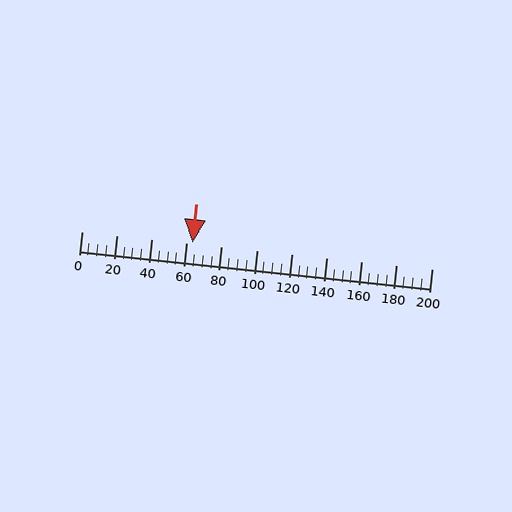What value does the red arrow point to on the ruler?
The red arrow points to approximately 63.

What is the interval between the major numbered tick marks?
The major tick marks are spaced 20 units apart.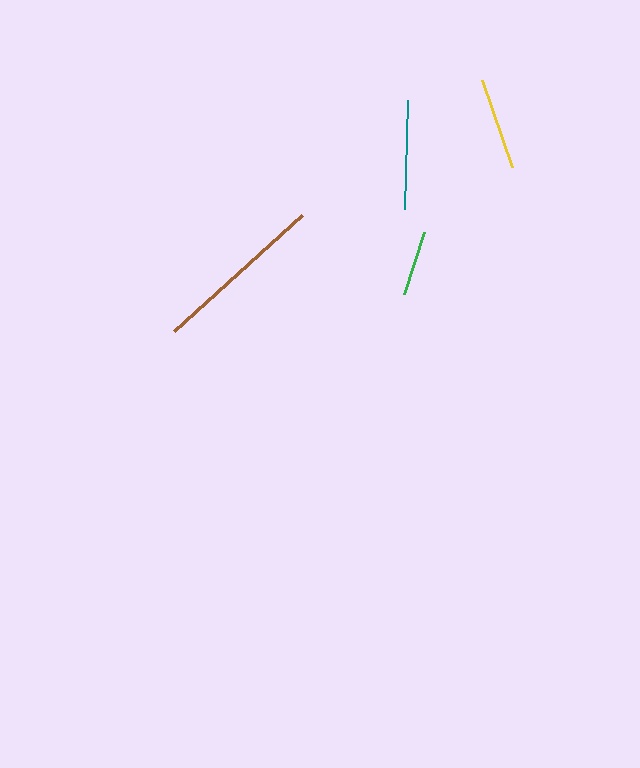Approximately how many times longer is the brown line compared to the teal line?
The brown line is approximately 1.6 times the length of the teal line.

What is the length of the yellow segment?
The yellow segment is approximately 92 pixels long.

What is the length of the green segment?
The green segment is approximately 65 pixels long.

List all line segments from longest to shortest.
From longest to shortest: brown, teal, yellow, green.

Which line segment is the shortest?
The green line is the shortest at approximately 65 pixels.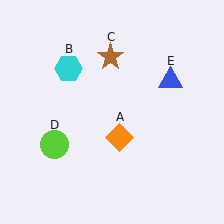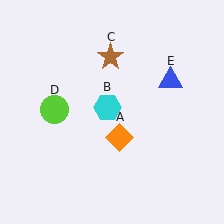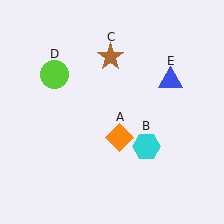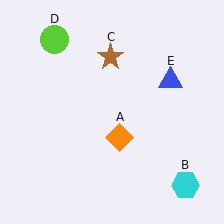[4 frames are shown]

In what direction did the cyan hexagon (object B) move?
The cyan hexagon (object B) moved down and to the right.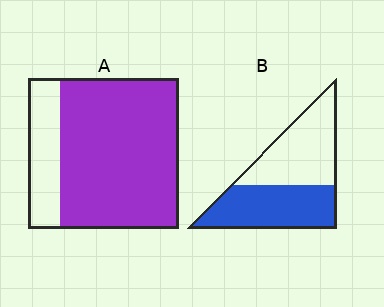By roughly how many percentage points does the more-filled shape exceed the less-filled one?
By roughly 30 percentage points (A over B).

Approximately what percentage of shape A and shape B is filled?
A is approximately 80% and B is approximately 50%.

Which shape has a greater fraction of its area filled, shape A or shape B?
Shape A.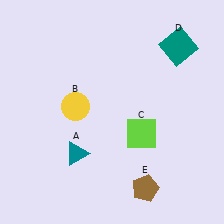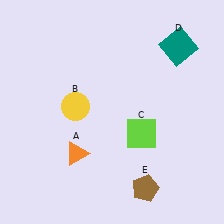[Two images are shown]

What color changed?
The triangle (A) changed from teal in Image 1 to orange in Image 2.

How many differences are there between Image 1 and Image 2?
There is 1 difference between the two images.